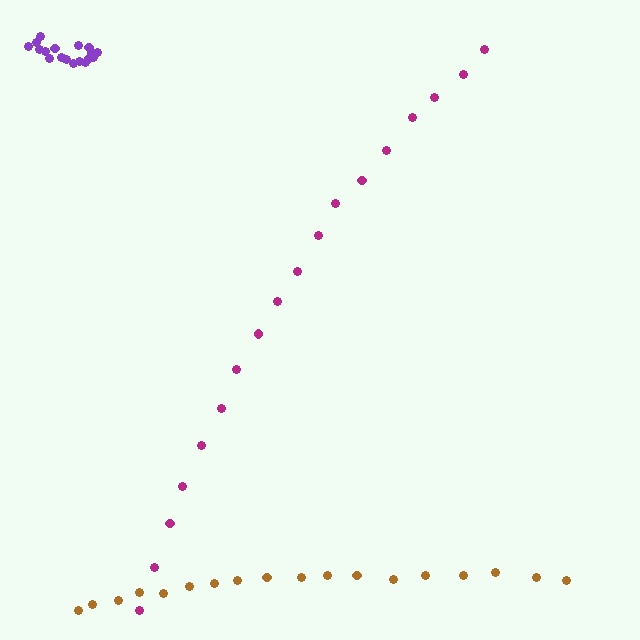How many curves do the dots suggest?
There are 3 distinct paths.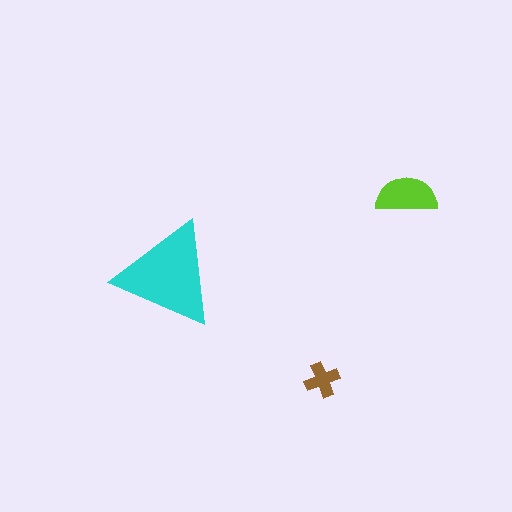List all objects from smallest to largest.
The brown cross, the lime semicircle, the cyan triangle.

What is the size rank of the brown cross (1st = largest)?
3rd.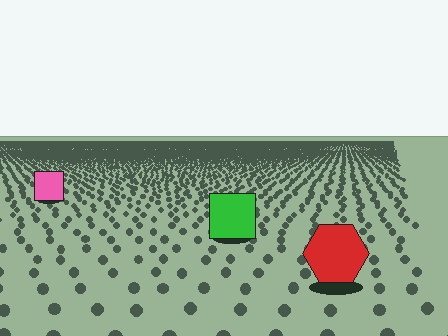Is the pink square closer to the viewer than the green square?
No. The green square is closer — you can tell from the texture gradient: the ground texture is coarser near it.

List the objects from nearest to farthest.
From nearest to farthest: the red hexagon, the green square, the pink square.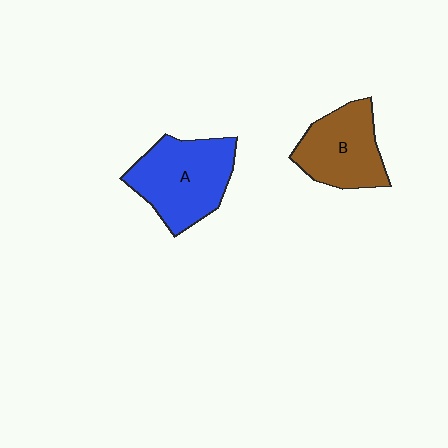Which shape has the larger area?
Shape A (blue).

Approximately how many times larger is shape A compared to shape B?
Approximately 1.2 times.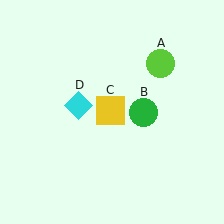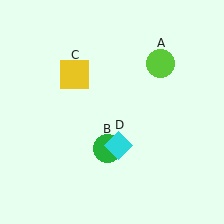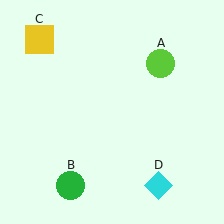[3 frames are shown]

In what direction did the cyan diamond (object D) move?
The cyan diamond (object D) moved down and to the right.